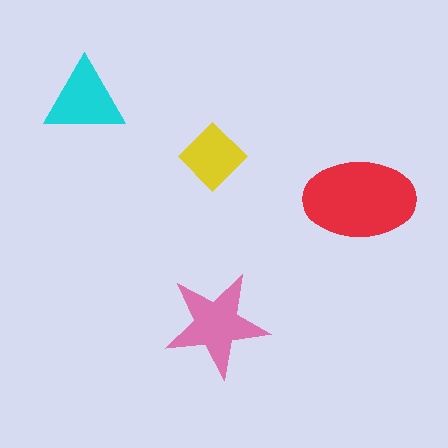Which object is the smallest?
The yellow diamond.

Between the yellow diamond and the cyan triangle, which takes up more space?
The cyan triangle.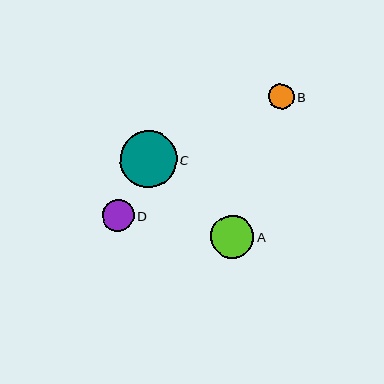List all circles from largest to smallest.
From largest to smallest: C, A, D, B.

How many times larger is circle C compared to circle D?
Circle C is approximately 1.8 times the size of circle D.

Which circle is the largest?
Circle C is the largest with a size of approximately 57 pixels.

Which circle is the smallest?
Circle B is the smallest with a size of approximately 25 pixels.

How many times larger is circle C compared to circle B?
Circle C is approximately 2.2 times the size of circle B.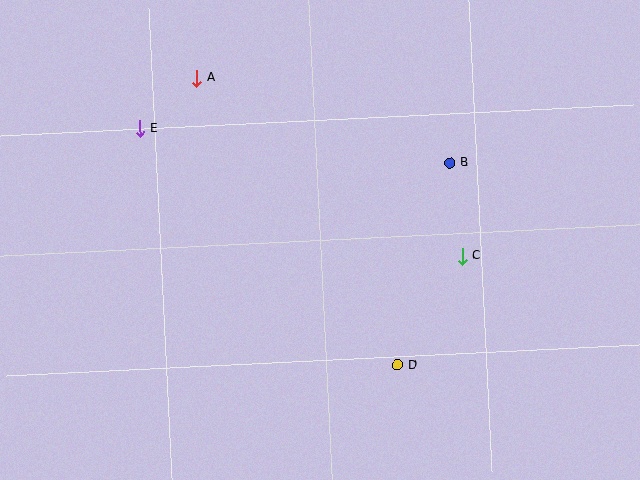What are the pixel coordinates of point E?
Point E is at (140, 129).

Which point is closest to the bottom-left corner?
Point E is closest to the bottom-left corner.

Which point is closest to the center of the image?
Point C at (462, 256) is closest to the center.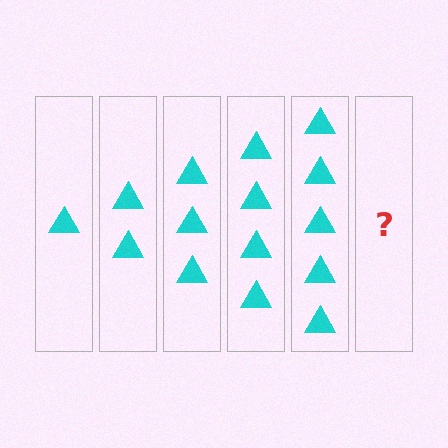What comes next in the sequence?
The next element should be 6 triangles.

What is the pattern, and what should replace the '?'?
The pattern is that each step adds one more triangle. The '?' should be 6 triangles.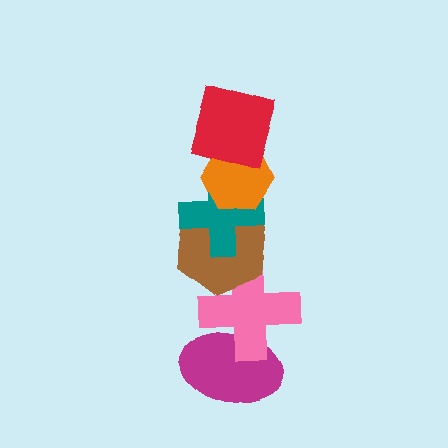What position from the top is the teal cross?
The teal cross is 3rd from the top.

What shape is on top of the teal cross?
The orange hexagon is on top of the teal cross.